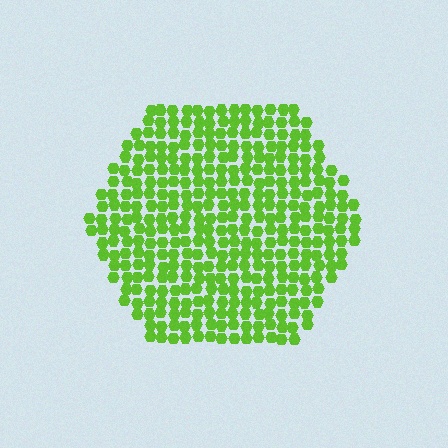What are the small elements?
The small elements are hexagons.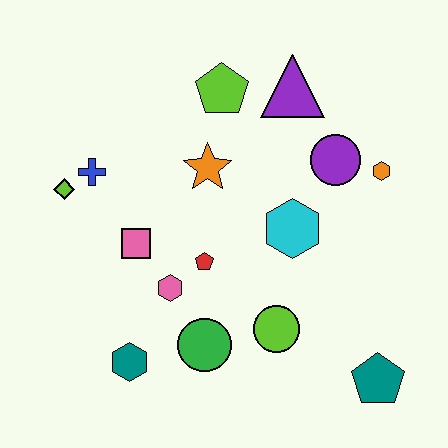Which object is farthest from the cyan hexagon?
The lime diamond is farthest from the cyan hexagon.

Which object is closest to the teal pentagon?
The lime circle is closest to the teal pentagon.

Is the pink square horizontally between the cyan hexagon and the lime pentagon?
No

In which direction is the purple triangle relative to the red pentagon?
The purple triangle is above the red pentagon.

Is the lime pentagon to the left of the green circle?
No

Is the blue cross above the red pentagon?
Yes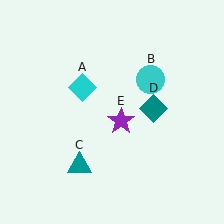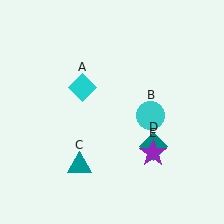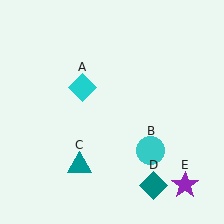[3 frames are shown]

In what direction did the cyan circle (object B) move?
The cyan circle (object B) moved down.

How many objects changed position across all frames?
3 objects changed position: cyan circle (object B), teal diamond (object D), purple star (object E).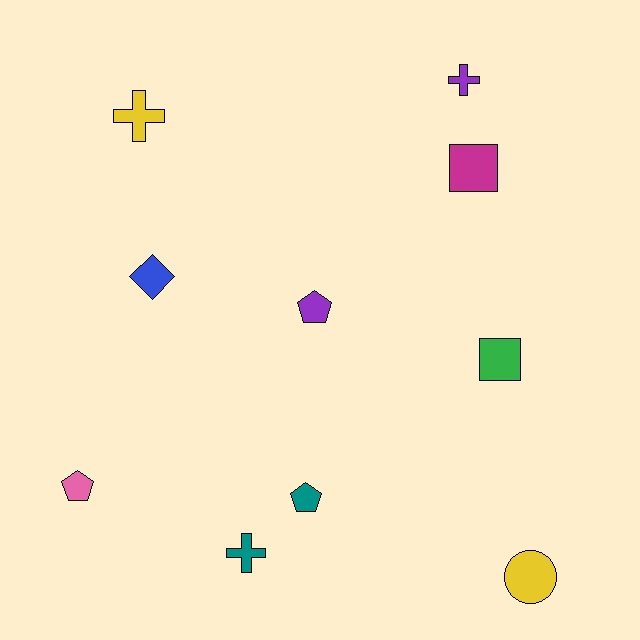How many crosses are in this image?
There are 3 crosses.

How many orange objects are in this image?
There are no orange objects.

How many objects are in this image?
There are 10 objects.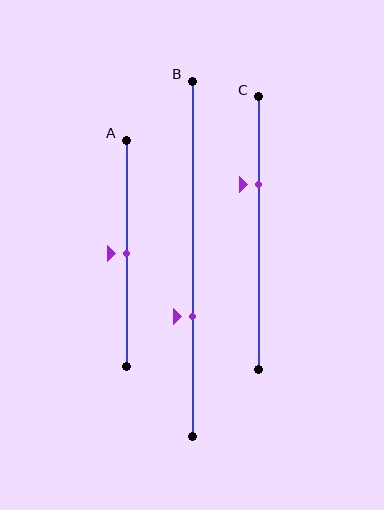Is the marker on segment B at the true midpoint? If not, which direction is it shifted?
No, the marker on segment B is shifted downward by about 16% of the segment length.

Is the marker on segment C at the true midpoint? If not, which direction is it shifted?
No, the marker on segment C is shifted upward by about 18% of the segment length.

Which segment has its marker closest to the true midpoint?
Segment A has its marker closest to the true midpoint.